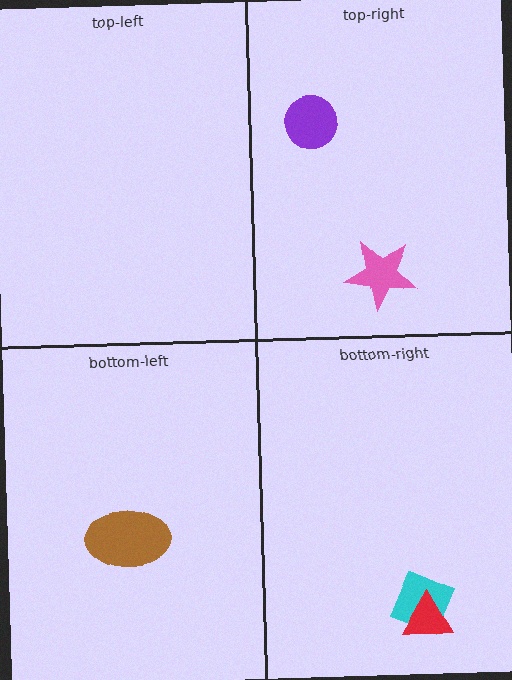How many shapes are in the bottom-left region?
1.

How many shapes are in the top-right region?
2.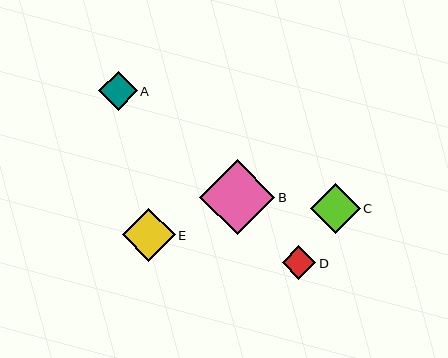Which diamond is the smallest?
Diamond D is the smallest with a size of approximately 33 pixels.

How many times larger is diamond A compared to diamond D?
Diamond A is approximately 1.1 times the size of diamond D.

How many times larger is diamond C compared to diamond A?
Diamond C is approximately 1.3 times the size of diamond A.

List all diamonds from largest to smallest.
From largest to smallest: B, E, C, A, D.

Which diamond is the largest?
Diamond B is the largest with a size of approximately 75 pixels.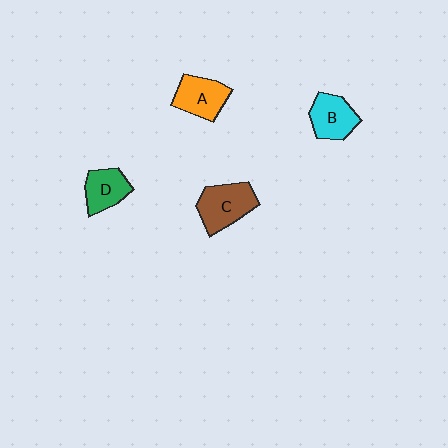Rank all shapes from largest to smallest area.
From largest to smallest: C (brown), A (orange), B (cyan), D (green).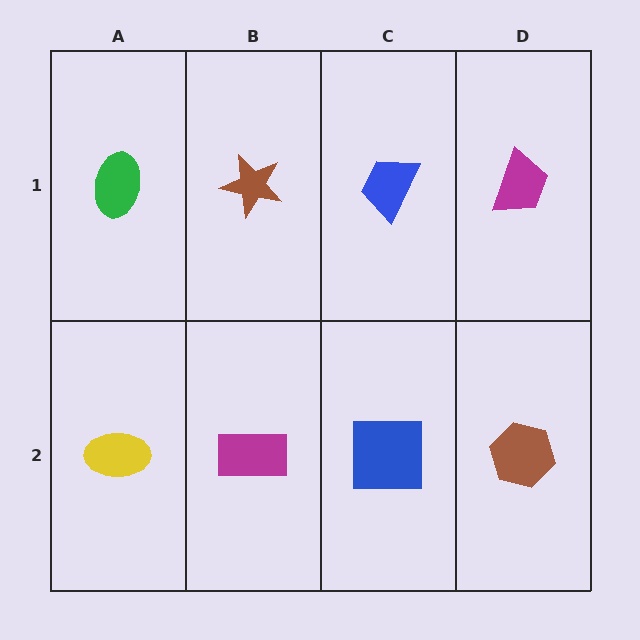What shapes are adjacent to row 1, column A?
A yellow ellipse (row 2, column A), a brown star (row 1, column B).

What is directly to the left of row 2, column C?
A magenta rectangle.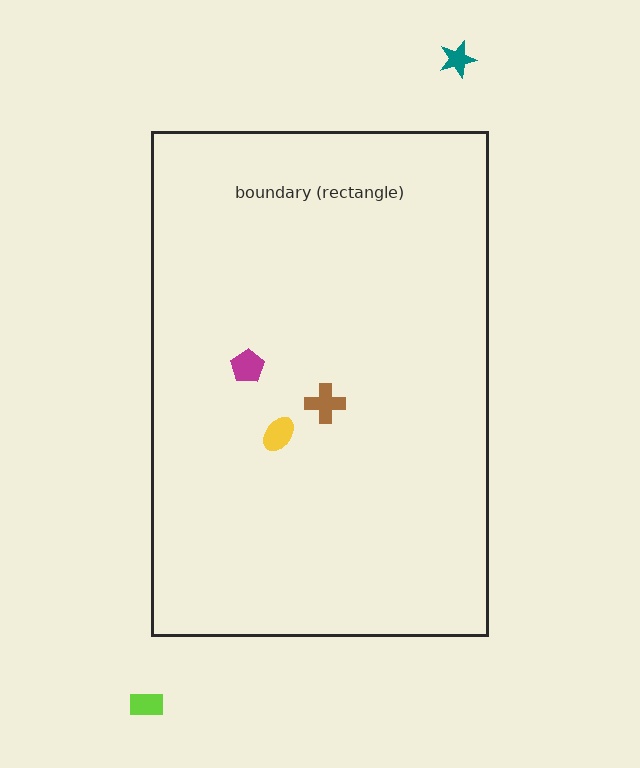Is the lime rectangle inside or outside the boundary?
Outside.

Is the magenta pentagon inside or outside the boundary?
Inside.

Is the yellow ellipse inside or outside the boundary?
Inside.